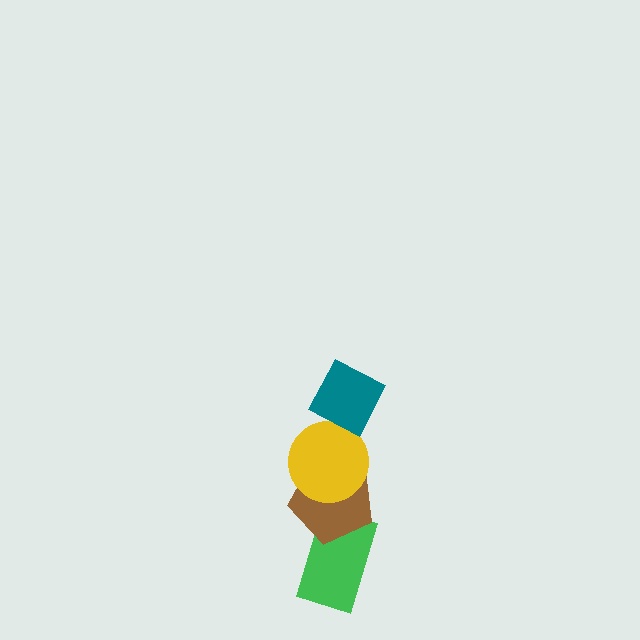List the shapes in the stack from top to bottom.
From top to bottom: the teal diamond, the yellow circle, the brown pentagon, the green rectangle.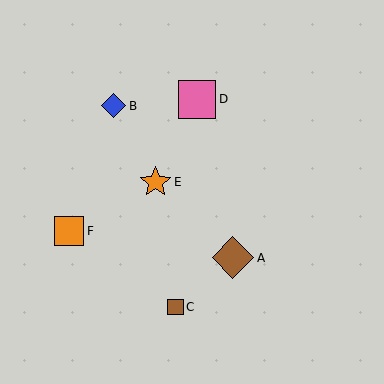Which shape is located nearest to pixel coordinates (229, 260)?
The brown diamond (labeled A) at (233, 258) is nearest to that location.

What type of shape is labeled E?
Shape E is an orange star.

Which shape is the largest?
The brown diamond (labeled A) is the largest.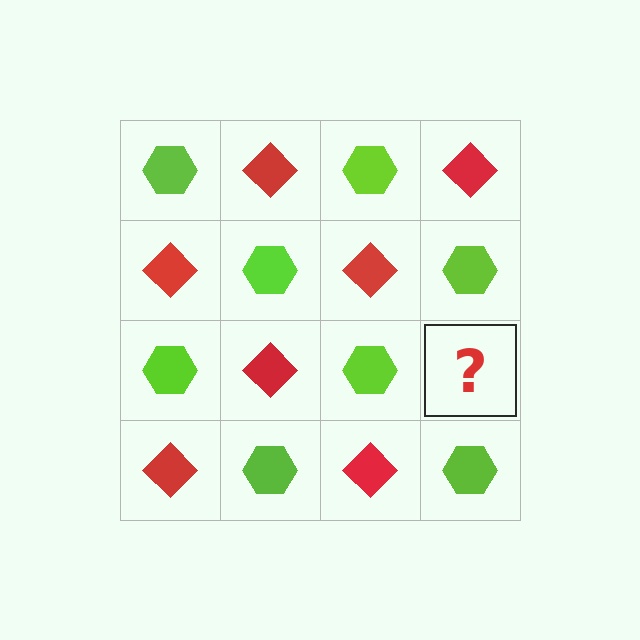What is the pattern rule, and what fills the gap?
The rule is that it alternates lime hexagon and red diamond in a checkerboard pattern. The gap should be filled with a red diamond.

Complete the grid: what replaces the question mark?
The question mark should be replaced with a red diamond.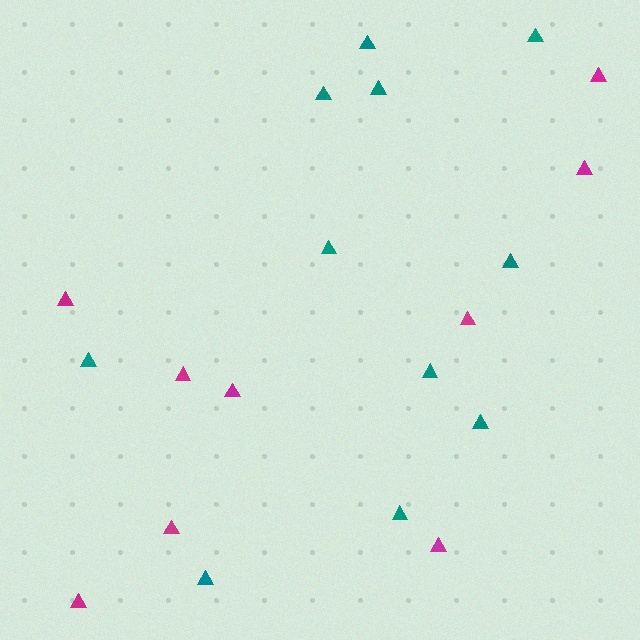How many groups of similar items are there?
There are 2 groups: one group of magenta triangles (9) and one group of teal triangles (11).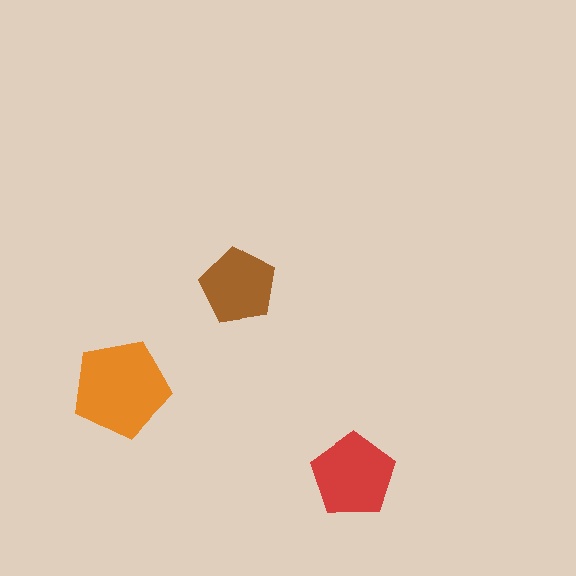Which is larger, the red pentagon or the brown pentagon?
The red one.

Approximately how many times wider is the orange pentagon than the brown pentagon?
About 1.5 times wider.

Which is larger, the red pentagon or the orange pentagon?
The orange one.